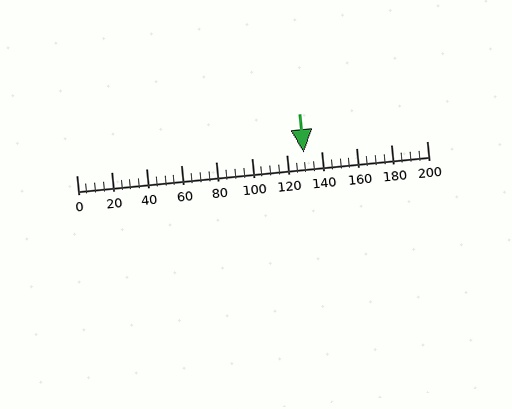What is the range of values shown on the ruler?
The ruler shows values from 0 to 200.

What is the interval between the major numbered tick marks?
The major tick marks are spaced 20 units apart.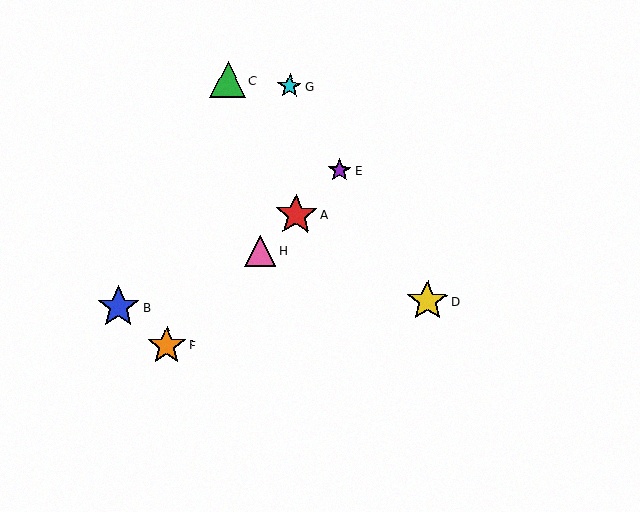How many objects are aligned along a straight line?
4 objects (A, E, F, H) are aligned along a straight line.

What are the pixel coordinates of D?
Object D is at (427, 301).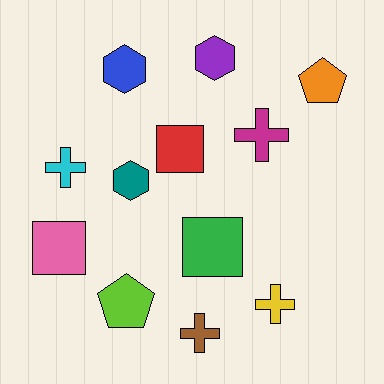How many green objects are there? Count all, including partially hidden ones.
There is 1 green object.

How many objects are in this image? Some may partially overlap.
There are 12 objects.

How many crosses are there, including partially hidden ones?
There are 4 crosses.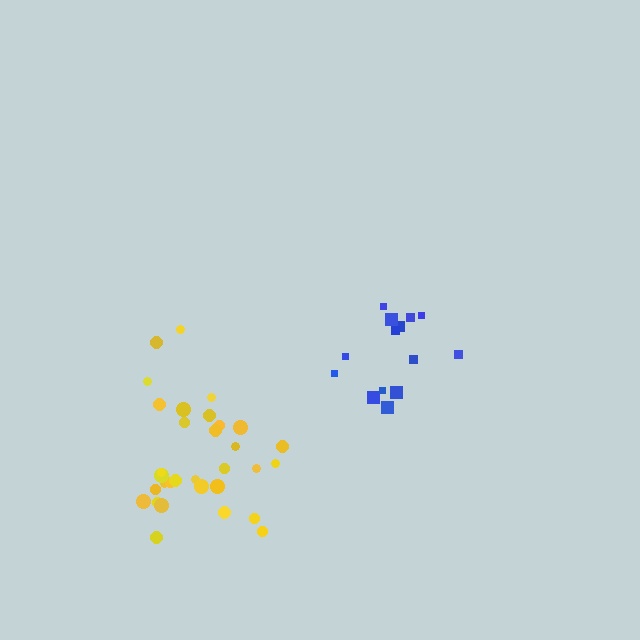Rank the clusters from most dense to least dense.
blue, yellow.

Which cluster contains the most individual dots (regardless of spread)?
Yellow (34).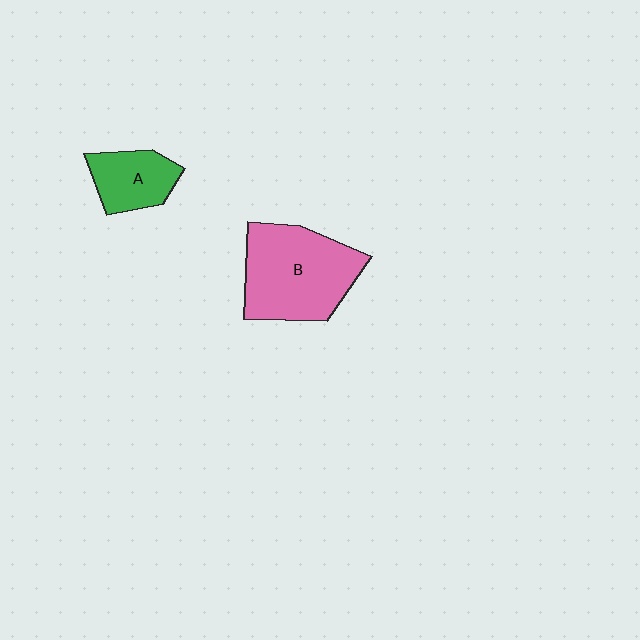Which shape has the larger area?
Shape B (pink).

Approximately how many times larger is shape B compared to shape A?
Approximately 2.1 times.